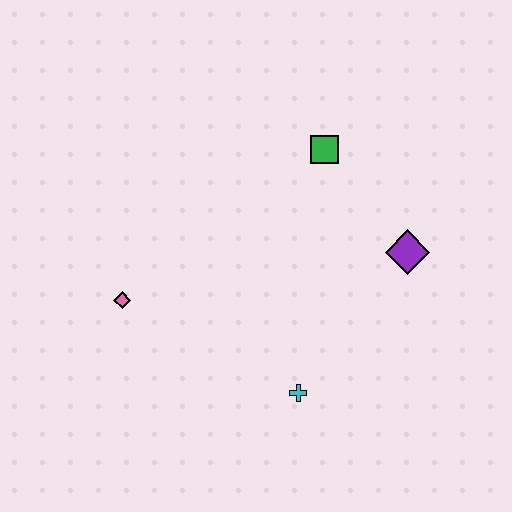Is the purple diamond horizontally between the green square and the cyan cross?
No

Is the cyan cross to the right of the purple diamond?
No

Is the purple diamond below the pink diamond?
No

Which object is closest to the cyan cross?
The purple diamond is closest to the cyan cross.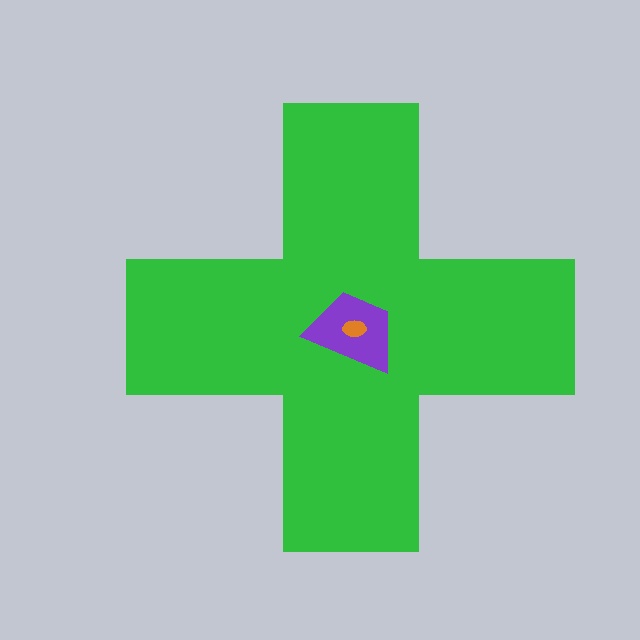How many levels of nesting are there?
3.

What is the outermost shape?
The green cross.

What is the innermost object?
The orange ellipse.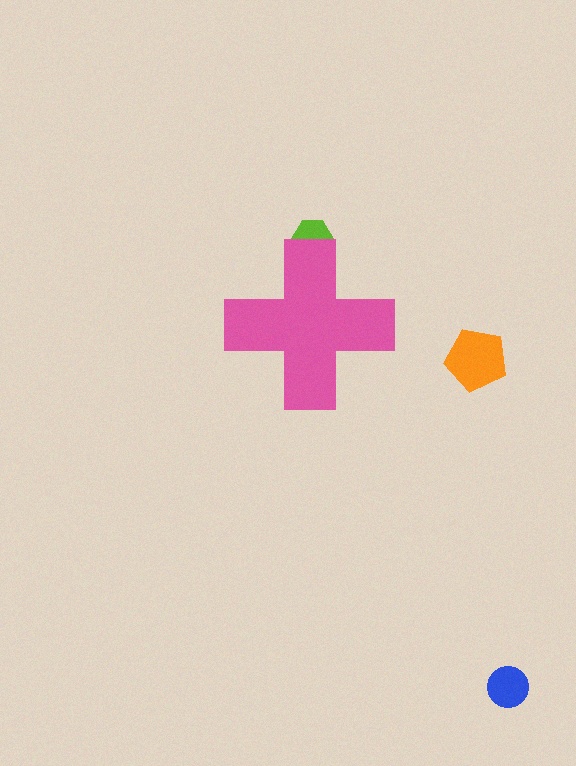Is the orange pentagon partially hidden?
No, the orange pentagon is fully visible.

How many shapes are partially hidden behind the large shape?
1 shape is partially hidden.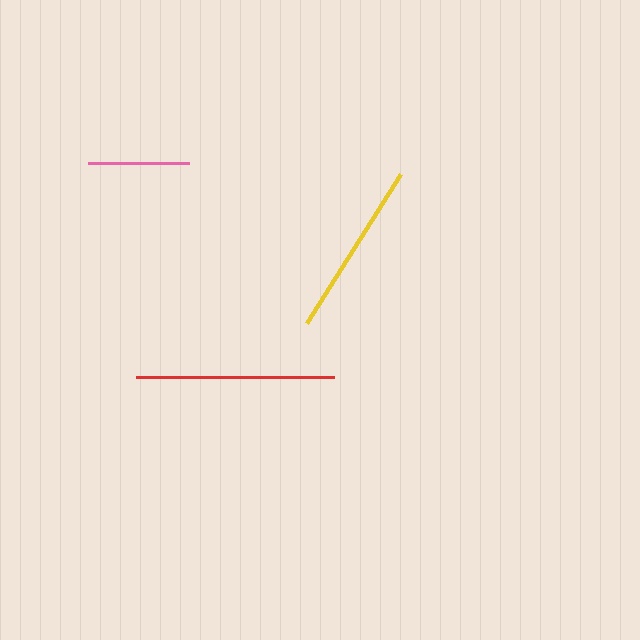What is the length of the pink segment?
The pink segment is approximately 100 pixels long.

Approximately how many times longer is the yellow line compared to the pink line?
The yellow line is approximately 1.8 times the length of the pink line.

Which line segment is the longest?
The red line is the longest at approximately 198 pixels.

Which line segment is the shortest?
The pink line is the shortest at approximately 100 pixels.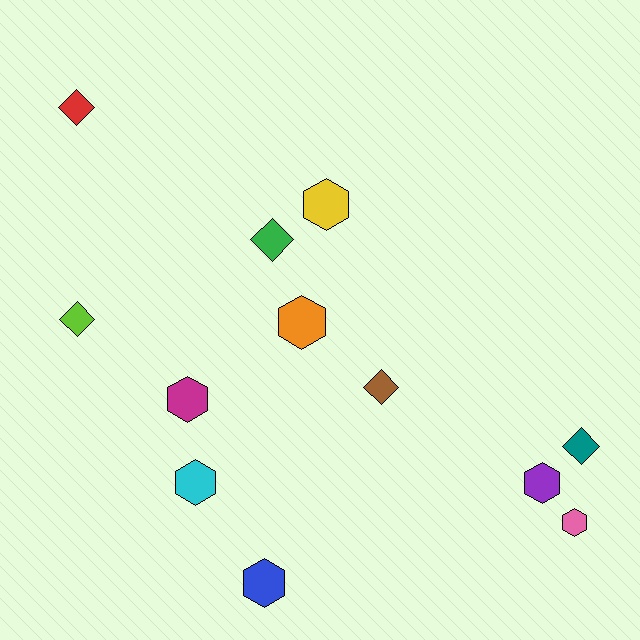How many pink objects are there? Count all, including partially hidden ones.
There is 1 pink object.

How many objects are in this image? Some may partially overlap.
There are 12 objects.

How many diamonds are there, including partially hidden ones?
There are 5 diamonds.